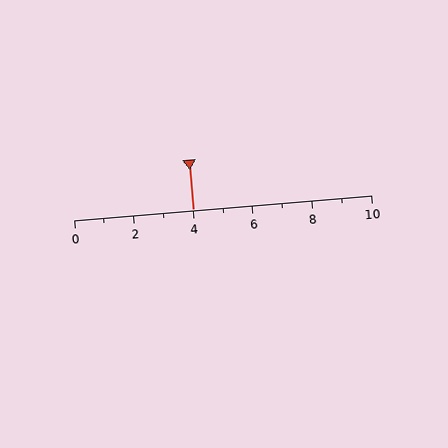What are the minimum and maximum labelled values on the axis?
The axis runs from 0 to 10.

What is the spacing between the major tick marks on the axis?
The major ticks are spaced 2 apart.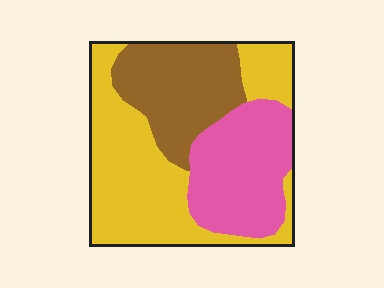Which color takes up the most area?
Yellow, at roughly 45%.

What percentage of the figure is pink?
Pink covers 28% of the figure.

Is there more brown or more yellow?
Yellow.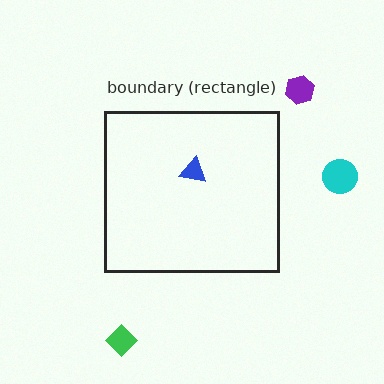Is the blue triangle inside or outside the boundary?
Inside.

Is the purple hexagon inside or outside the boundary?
Outside.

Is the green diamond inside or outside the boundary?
Outside.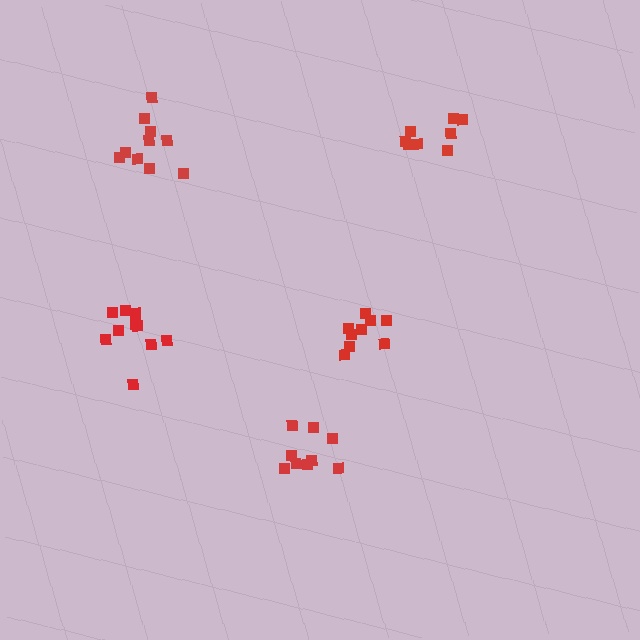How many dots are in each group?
Group 1: 9 dots, Group 2: 8 dots, Group 3: 9 dots, Group 4: 10 dots, Group 5: 10 dots (46 total).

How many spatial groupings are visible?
There are 5 spatial groupings.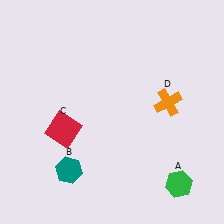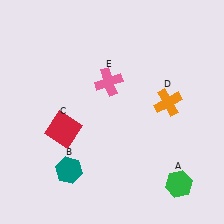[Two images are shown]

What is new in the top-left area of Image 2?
A pink cross (E) was added in the top-left area of Image 2.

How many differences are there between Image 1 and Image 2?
There is 1 difference between the two images.